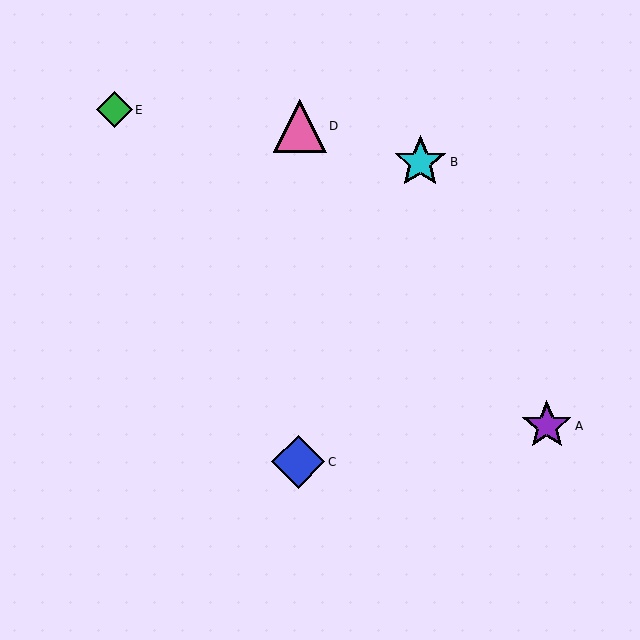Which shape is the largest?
The blue diamond (labeled C) is the largest.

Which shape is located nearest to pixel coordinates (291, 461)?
The blue diamond (labeled C) at (298, 462) is nearest to that location.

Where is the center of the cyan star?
The center of the cyan star is at (420, 162).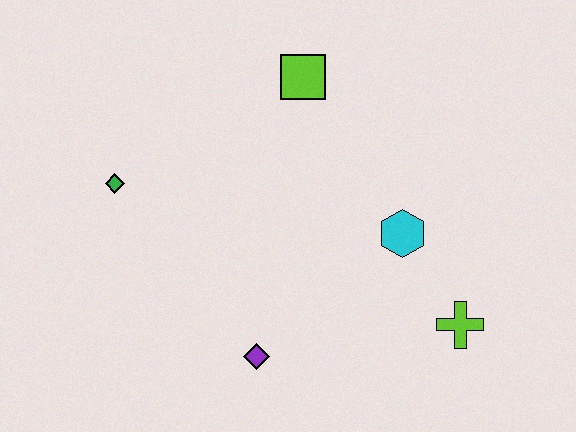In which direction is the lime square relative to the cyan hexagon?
The lime square is above the cyan hexagon.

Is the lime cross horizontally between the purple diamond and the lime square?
No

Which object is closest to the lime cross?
The cyan hexagon is closest to the lime cross.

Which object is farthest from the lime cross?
The green diamond is farthest from the lime cross.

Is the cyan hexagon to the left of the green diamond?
No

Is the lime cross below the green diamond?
Yes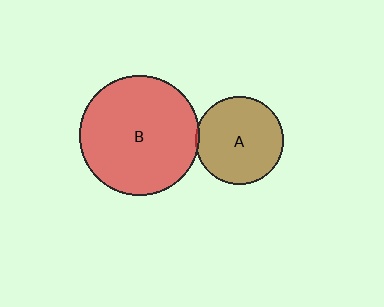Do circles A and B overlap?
Yes.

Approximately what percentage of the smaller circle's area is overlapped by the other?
Approximately 5%.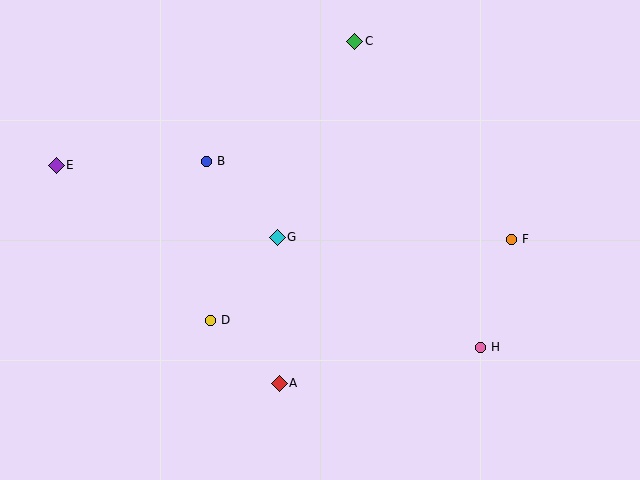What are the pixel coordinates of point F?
Point F is at (512, 239).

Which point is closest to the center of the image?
Point G at (277, 237) is closest to the center.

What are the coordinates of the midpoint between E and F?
The midpoint between E and F is at (284, 202).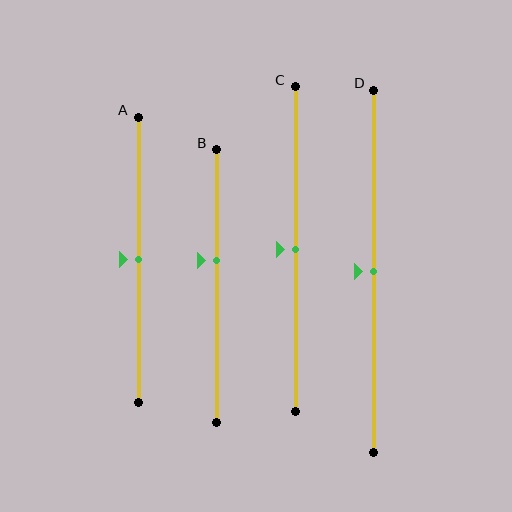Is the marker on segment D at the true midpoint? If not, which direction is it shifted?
Yes, the marker on segment D is at the true midpoint.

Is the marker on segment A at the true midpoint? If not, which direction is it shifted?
Yes, the marker on segment A is at the true midpoint.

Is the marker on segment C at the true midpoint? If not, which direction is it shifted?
Yes, the marker on segment C is at the true midpoint.